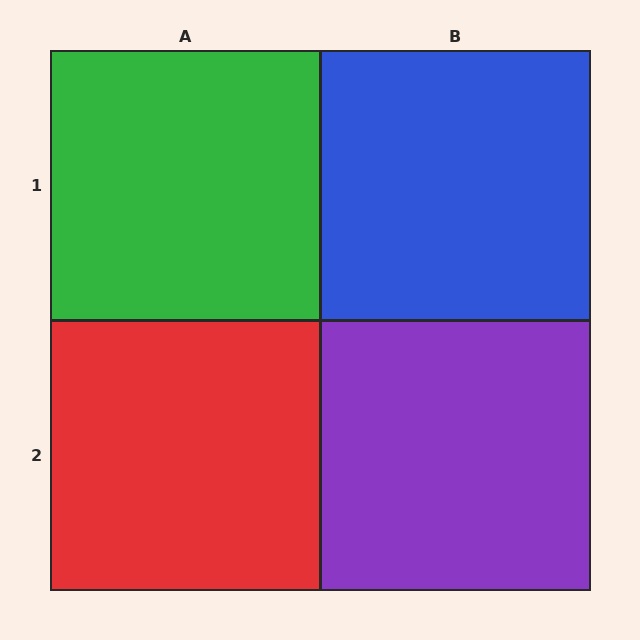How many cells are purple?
1 cell is purple.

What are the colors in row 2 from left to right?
Red, purple.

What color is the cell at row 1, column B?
Blue.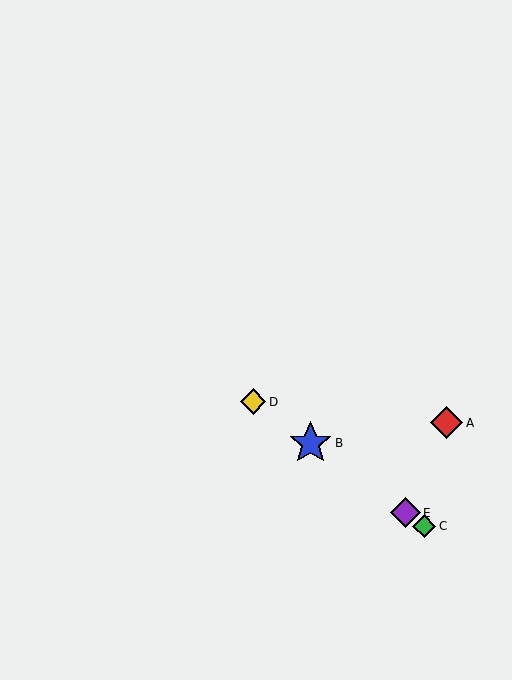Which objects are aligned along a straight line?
Objects B, C, D, E are aligned along a straight line.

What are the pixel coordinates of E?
Object E is at (406, 513).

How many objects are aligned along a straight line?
4 objects (B, C, D, E) are aligned along a straight line.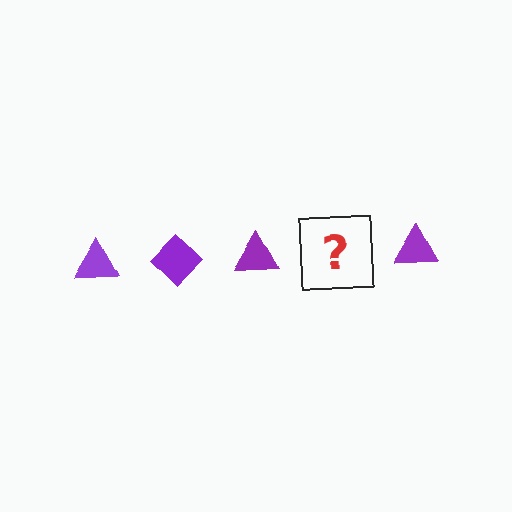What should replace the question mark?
The question mark should be replaced with a purple diamond.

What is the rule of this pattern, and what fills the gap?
The rule is that the pattern cycles through triangle, diamond shapes in purple. The gap should be filled with a purple diamond.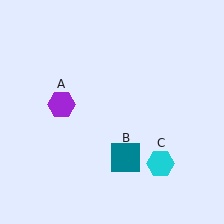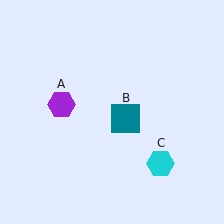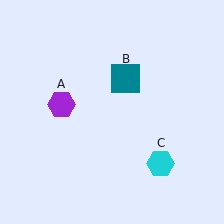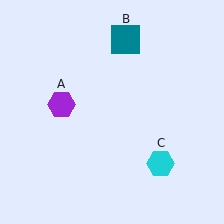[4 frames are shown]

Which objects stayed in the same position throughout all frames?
Purple hexagon (object A) and cyan hexagon (object C) remained stationary.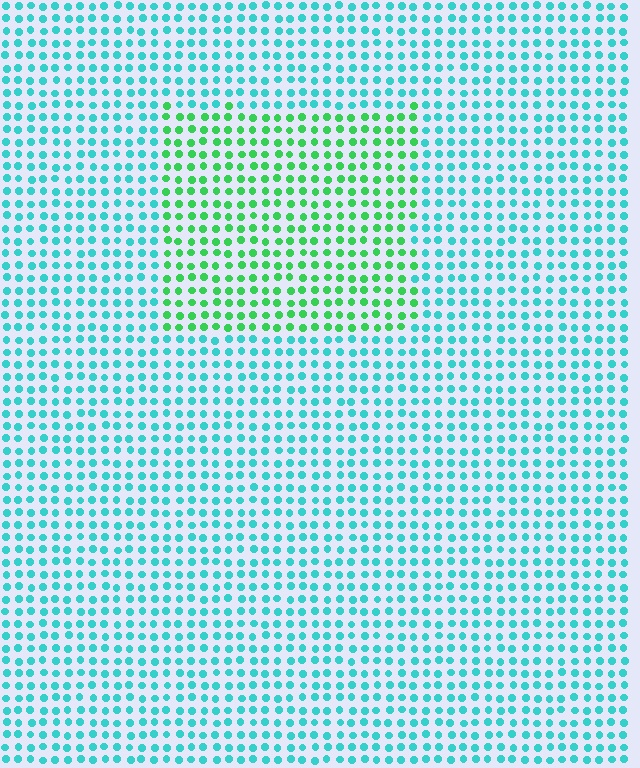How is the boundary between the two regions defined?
The boundary is defined purely by a slight shift in hue (about 46 degrees). Spacing, size, and orientation are identical on both sides.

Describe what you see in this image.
The image is filled with small cyan elements in a uniform arrangement. A rectangle-shaped region is visible where the elements are tinted to a slightly different hue, forming a subtle color boundary.